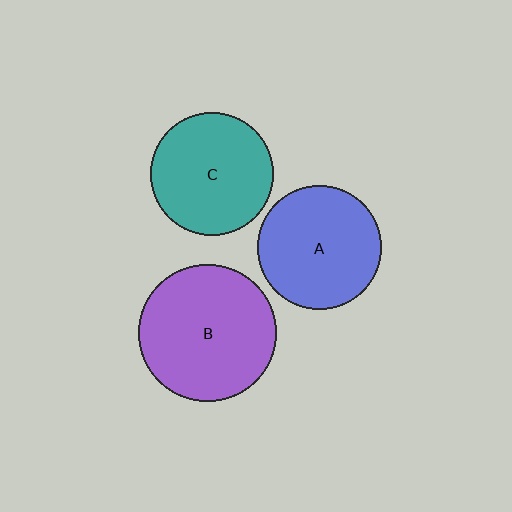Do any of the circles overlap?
No, none of the circles overlap.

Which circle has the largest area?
Circle B (purple).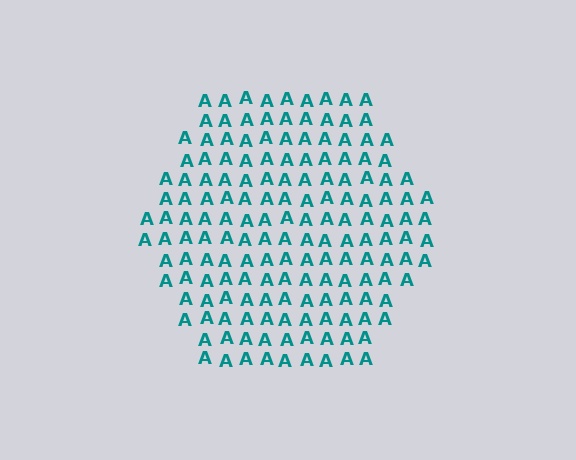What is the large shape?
The large shape is a hexagon.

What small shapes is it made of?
It is made of small letter A's.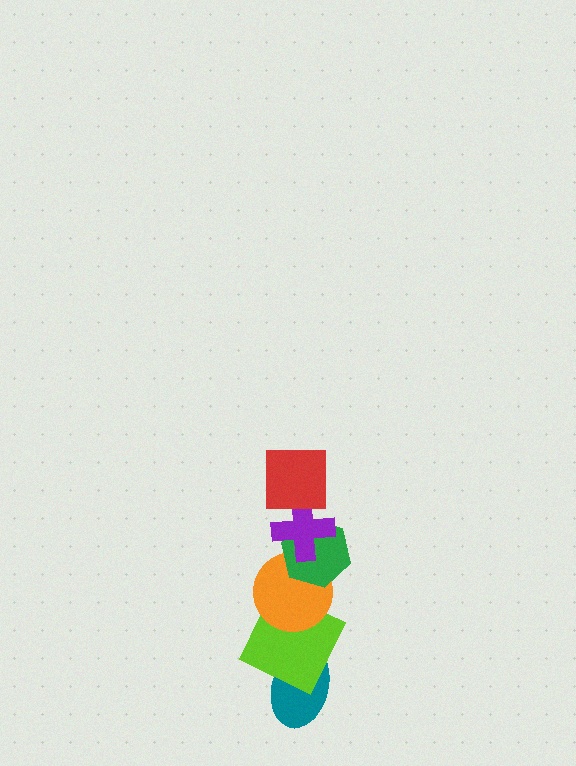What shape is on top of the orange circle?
The green hexagon is on top of the orange circle.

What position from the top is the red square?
The red square is 1st from the top.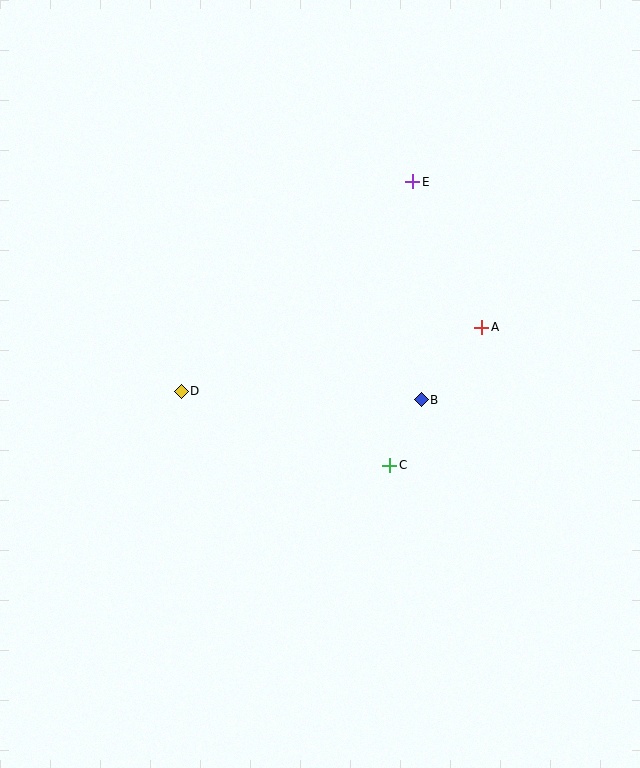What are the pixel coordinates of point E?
Point E is at (413, 182).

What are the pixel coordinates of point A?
Point A is at (482, 327).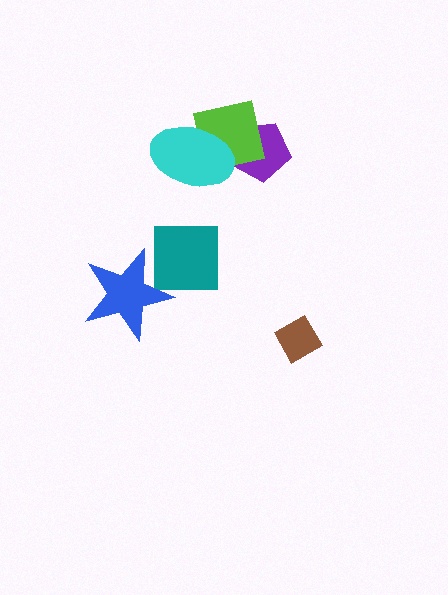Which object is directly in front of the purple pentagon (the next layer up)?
The lime square is directly in front of the purple pentagon.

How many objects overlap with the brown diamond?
0 objects overlap with the brown diamond.